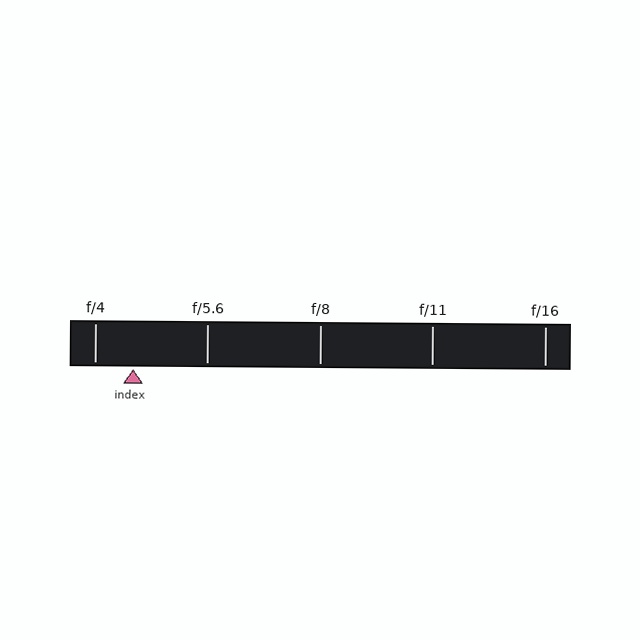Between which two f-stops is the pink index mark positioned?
The index mark is between f/4 and f/5.6.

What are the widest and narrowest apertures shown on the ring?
The widest aperture shown is f/4 and the narrowest is f/16.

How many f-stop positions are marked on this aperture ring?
There are 5 f-stop positions marked.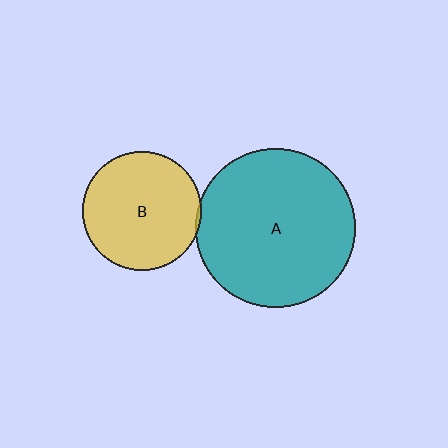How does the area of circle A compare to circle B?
Approximately 1.8 times.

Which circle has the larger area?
Circle A (teal).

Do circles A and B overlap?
Yes.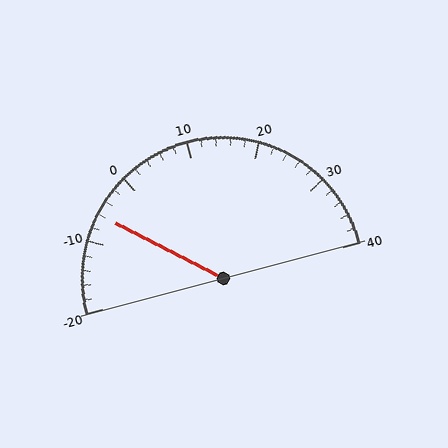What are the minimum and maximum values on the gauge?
The gauge ranges from -20 to 40.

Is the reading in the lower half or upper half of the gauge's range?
The reading is in the lower half of the range (-20 to 40).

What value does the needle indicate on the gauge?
The needle indicates approximately -6.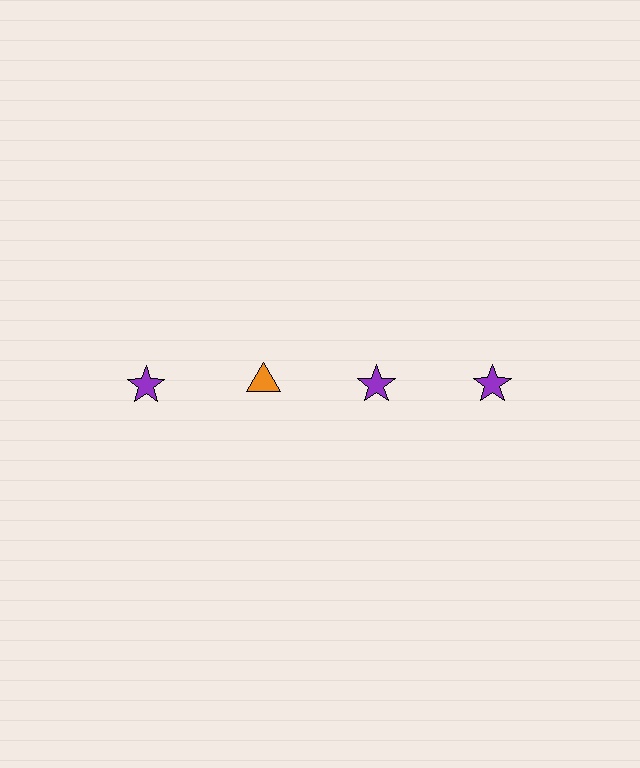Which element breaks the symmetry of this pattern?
The orange triangle in the top row, second from left column breaks the symmetry. All other shapes are purple stars.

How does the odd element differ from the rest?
It differs in both color (orange instead of purple) and shape (triangle instead of star).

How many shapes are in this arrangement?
There are 4 shapes arranged in a grid pattern.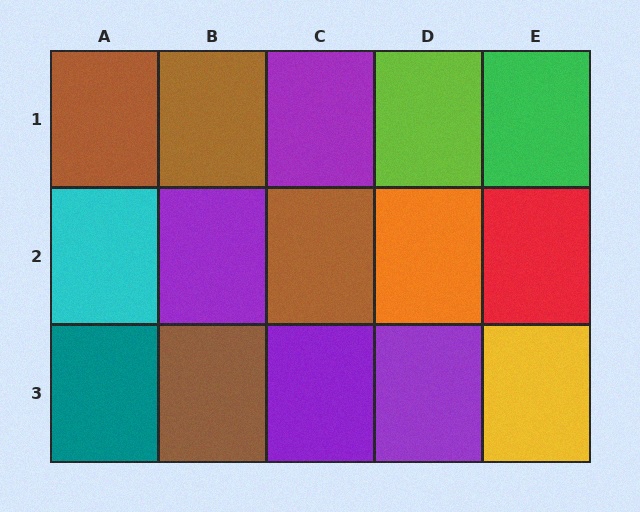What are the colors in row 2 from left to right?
Cyan, purple, brown, orange, red.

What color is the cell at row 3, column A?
Teal.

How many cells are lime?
1 cell is lime.